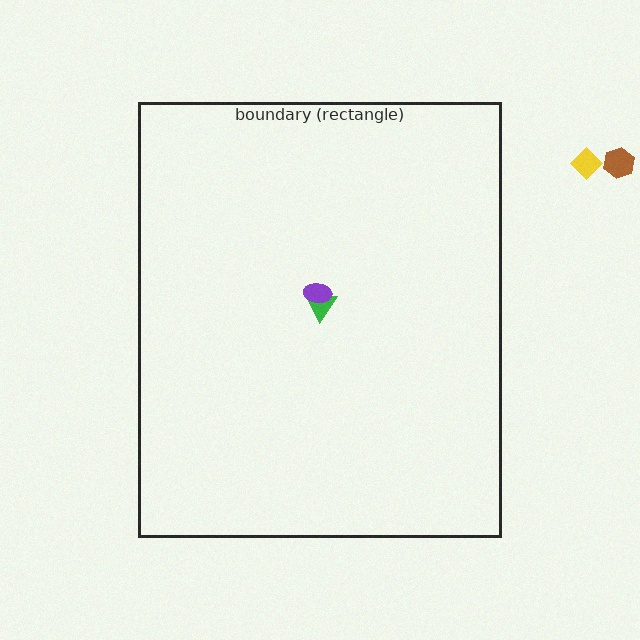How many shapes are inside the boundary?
2 inside, 2 outside.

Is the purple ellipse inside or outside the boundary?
Inside.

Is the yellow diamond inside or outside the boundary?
Outside.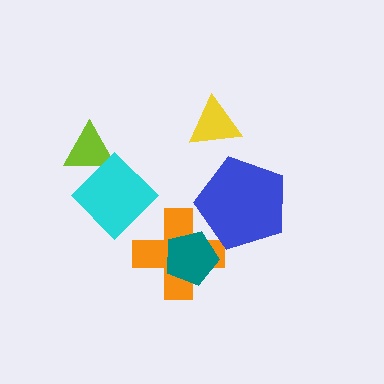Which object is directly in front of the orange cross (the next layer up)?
The teal pentagon is directly in front of the orange cross.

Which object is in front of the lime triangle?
The cyan diamond is in front of the lime triangle.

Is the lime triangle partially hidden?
Yes, it is partially covered by another shape.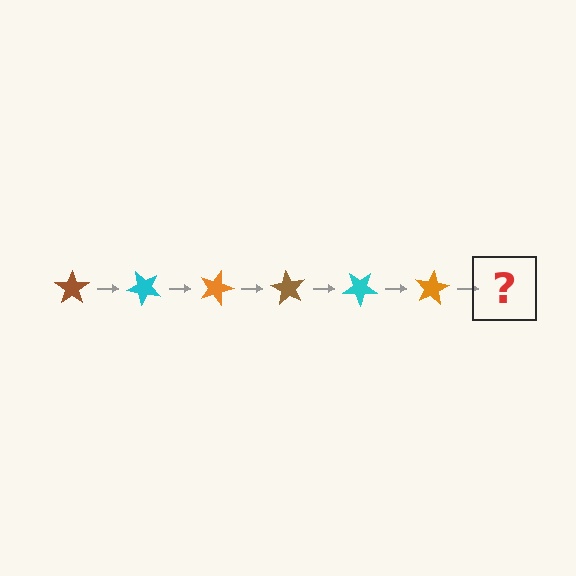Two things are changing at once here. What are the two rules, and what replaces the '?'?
The two rules are that it rotates 45 degrees each step and the color cycles through brown, cyan, and orange. The '?' should be a brown star, rotated 270 degrees from the start.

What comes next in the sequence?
The next element should be a brown star, rotated 270 degrees from the start.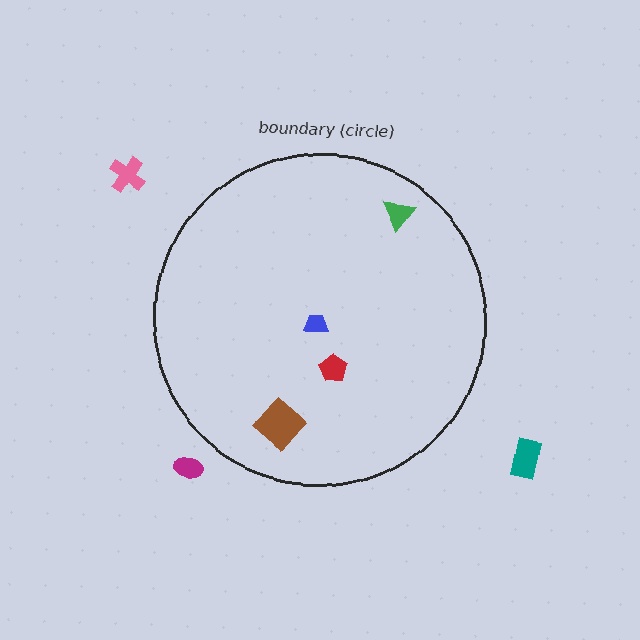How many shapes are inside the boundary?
4 inside, 3 outside.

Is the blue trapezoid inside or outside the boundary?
Inside.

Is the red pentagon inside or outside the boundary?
Inside.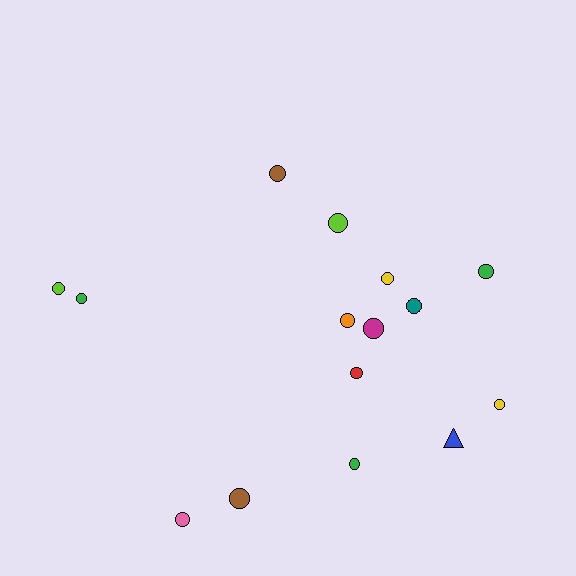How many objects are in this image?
There are 15 objects.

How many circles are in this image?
There are 14 circles.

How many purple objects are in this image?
There are no purple objects.